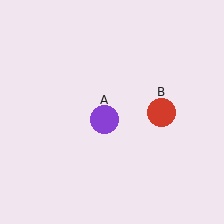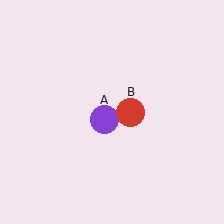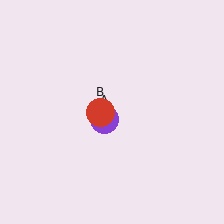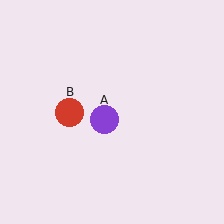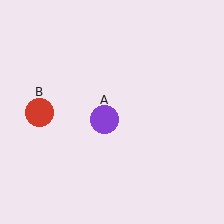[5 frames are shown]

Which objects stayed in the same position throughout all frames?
Purple circle (object A) remained stationary.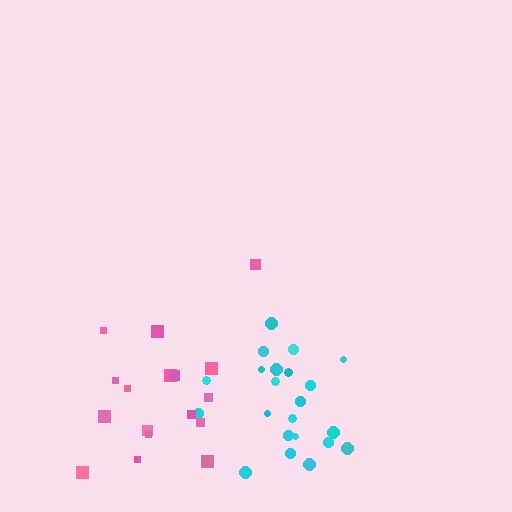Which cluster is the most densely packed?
Cyan.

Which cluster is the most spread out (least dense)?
Pink.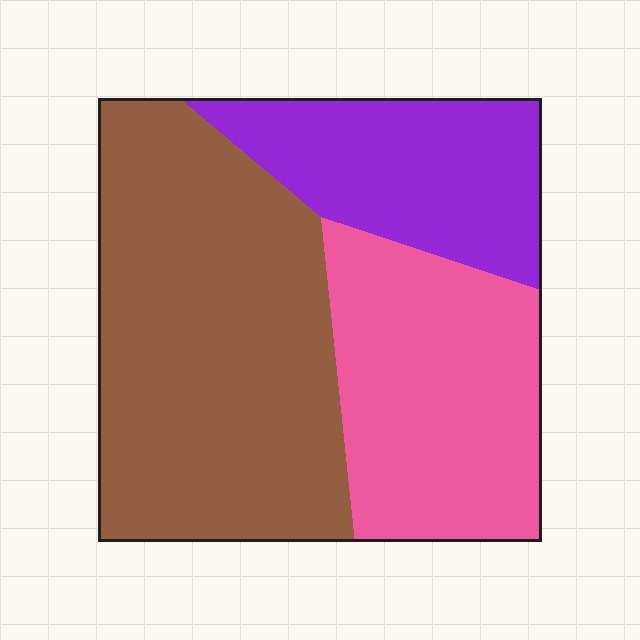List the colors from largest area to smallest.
From largest to smallest: brown, pink, purple.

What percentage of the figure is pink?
Pink covers around 30% of the figure.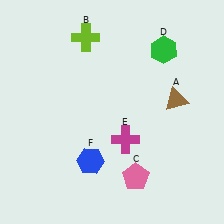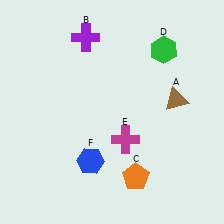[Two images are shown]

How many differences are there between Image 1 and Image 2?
There are 2 differences between the two images.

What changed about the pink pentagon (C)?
In Image 1, C is pink. In Image 2, it changed to orange.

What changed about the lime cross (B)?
In Image 1, B is lime. In Image 2, it changed to purple.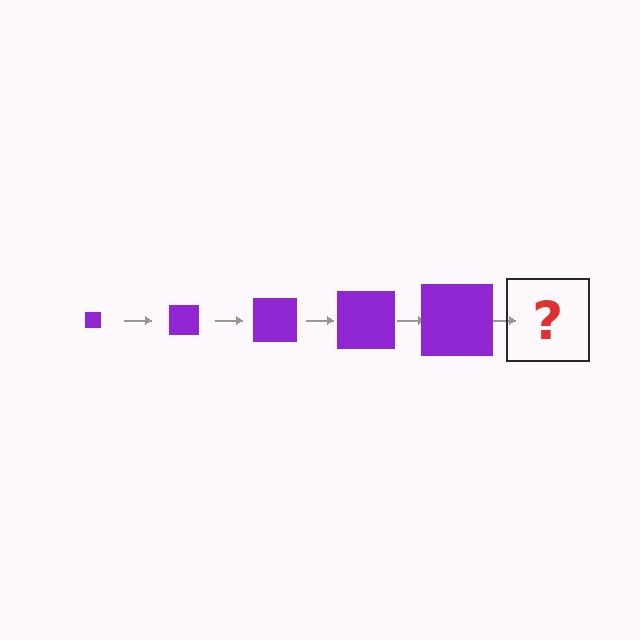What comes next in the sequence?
The next element should be a purple square, larger than the previous one.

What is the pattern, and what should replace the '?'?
The pattern is that the square gets progressively larger each step. The '?' should be a purple square, larger than the previous one.